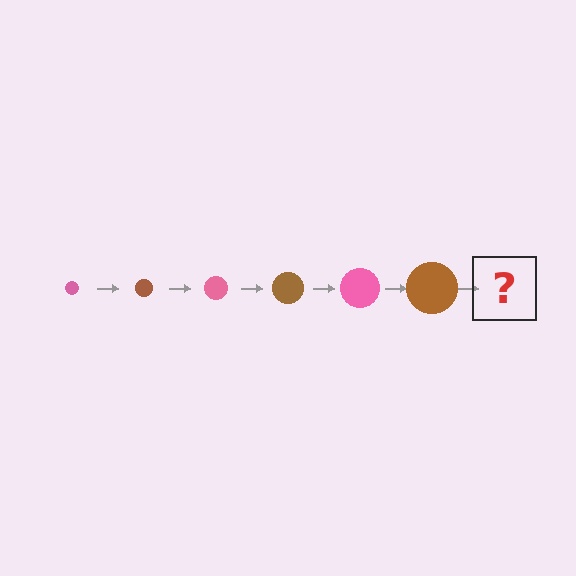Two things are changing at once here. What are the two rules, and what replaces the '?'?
The two rules are that the circle grows larger each step and the color cycles through pink and brown. The '?' should be a pink circle, larger than the previous one.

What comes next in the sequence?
The next element should be a pink circle, larger than the previous one.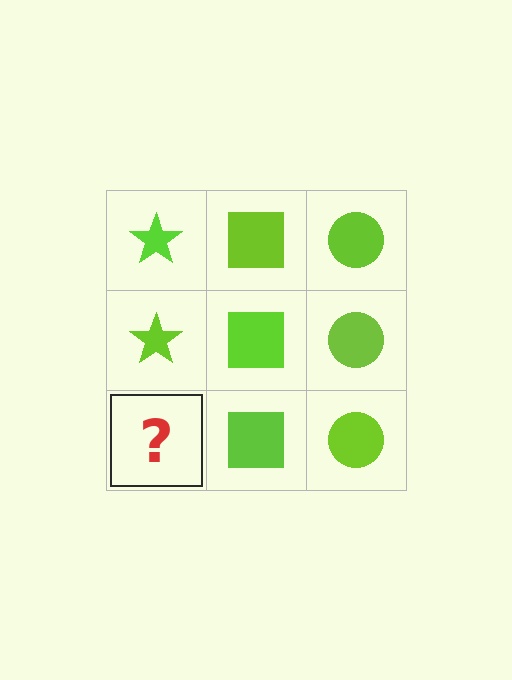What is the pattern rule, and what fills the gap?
The rule is that each column has a consistent shape. The gap should be filled with a lime star.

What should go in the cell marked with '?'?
The missing cell should contain a lime star.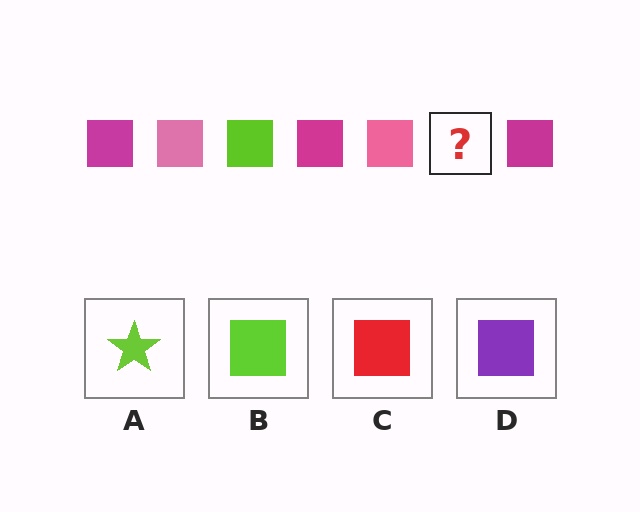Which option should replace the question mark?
Option B.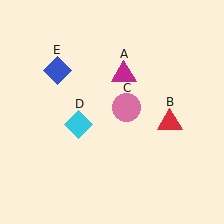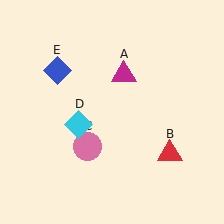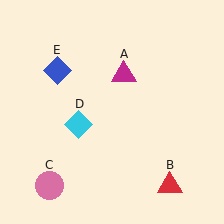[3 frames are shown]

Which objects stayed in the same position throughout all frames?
Magenta triangle (object A) and cyan diamond (object D) and blue diamond (object E) remained stationary.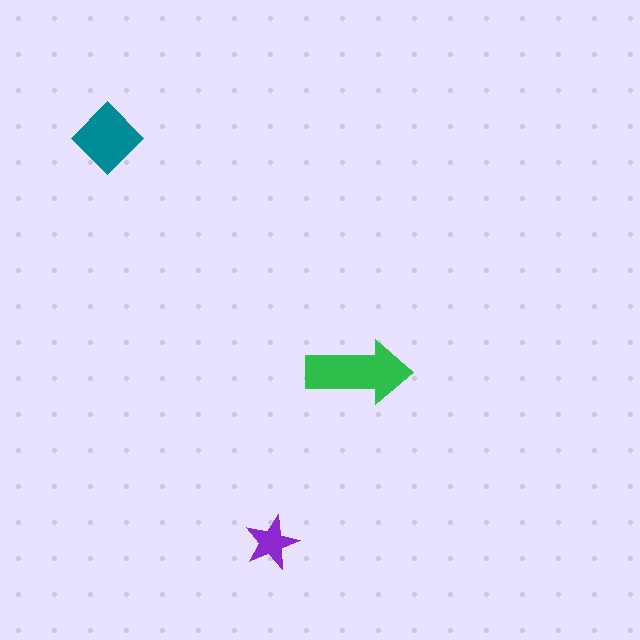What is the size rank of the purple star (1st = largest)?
3rd.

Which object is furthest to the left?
The teal diamond is leftmost.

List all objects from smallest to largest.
The purple star, the teal diamond, the green arrow.